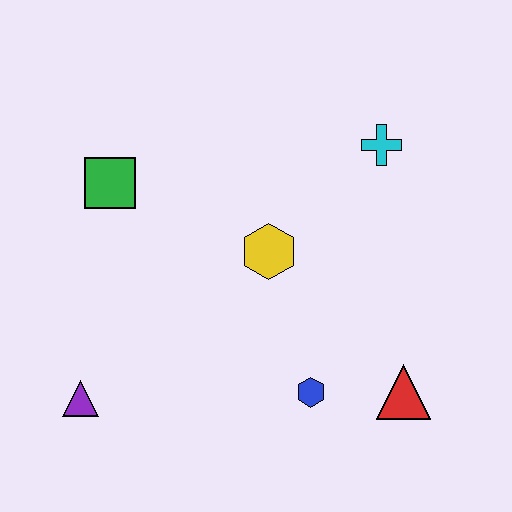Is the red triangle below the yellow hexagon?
Yes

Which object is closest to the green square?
The yellow hexagon is closest to the green square.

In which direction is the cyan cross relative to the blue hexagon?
The cyan cross is above the blue hexagon.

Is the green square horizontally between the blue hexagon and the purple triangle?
Yes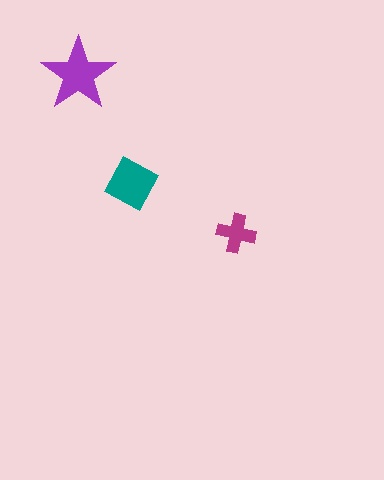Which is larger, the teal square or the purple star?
The purple star.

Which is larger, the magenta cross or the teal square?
The teal square.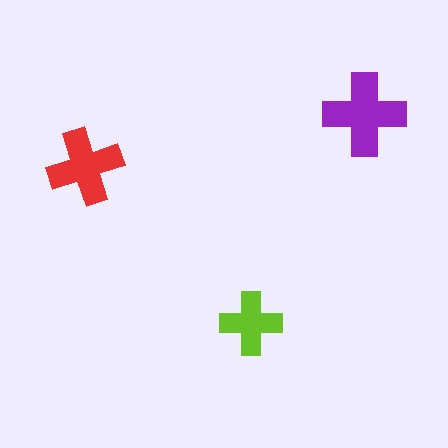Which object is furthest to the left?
The red cross is leftmost.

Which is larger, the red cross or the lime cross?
The red one.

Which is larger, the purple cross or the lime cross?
The purple one.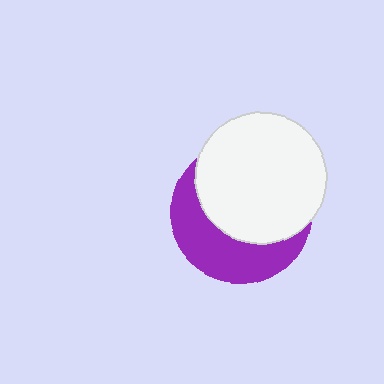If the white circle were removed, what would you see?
You would see the complete purple circle.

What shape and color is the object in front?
The object in front is a white circle.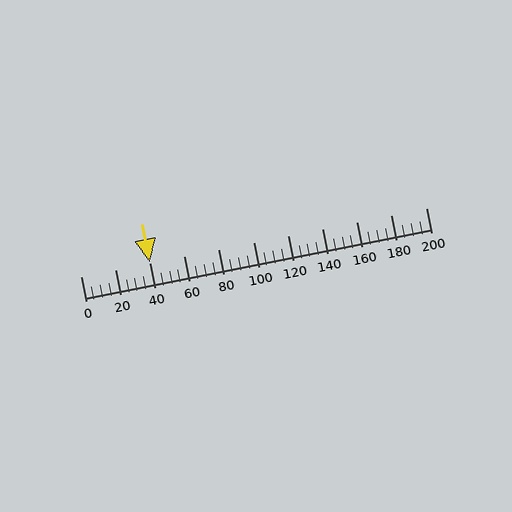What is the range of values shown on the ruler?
The ruler shows values from 0 to 200.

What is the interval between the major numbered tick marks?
The major tick marks are spaced 20 units apart.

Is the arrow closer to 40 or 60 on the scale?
The arrow is closer to 40.